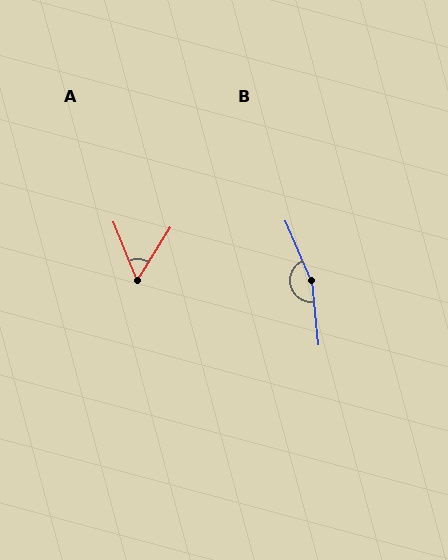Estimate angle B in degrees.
Approximately 163 degrees.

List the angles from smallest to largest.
A (53°), B (163°).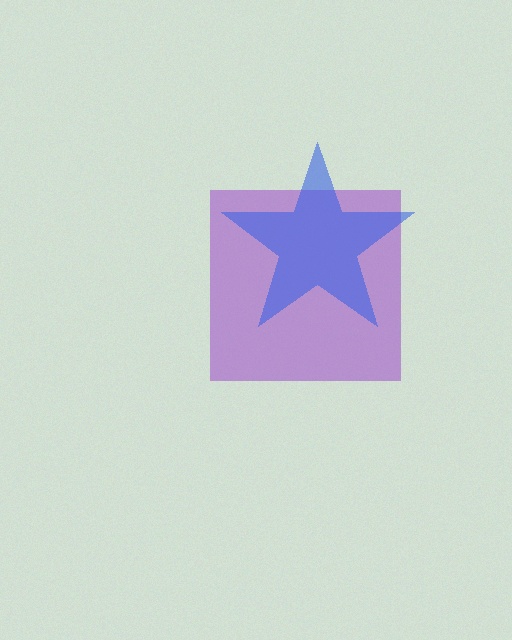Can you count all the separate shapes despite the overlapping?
Yes, there are 2 separate shapes.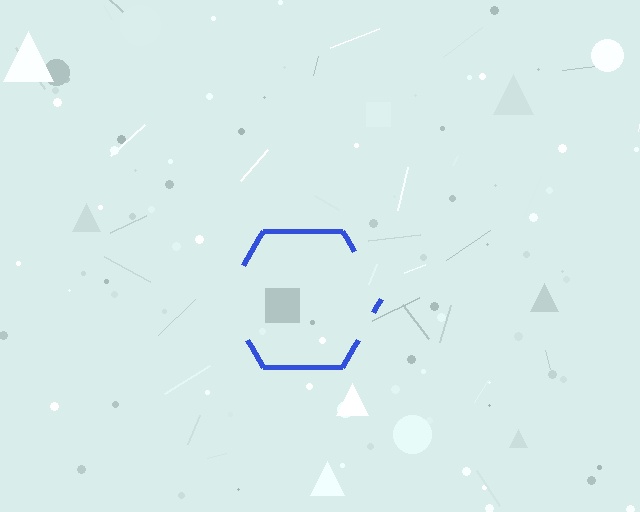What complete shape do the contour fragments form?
The contour fragments form a hexagon.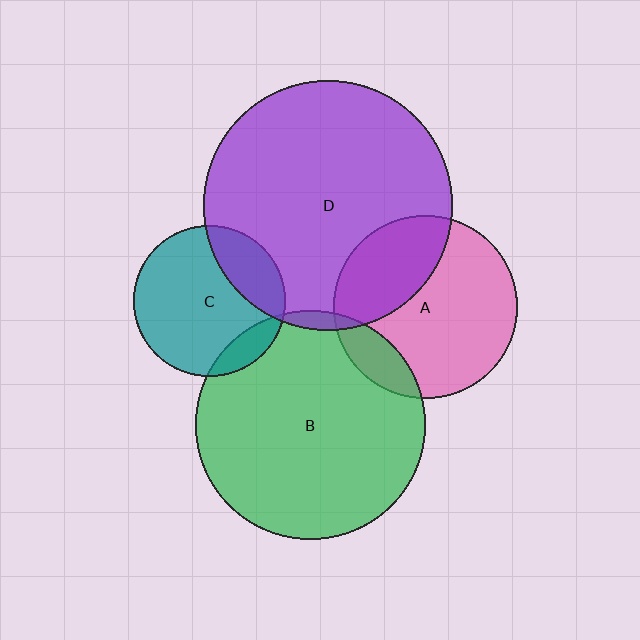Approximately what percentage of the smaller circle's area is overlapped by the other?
Approximately 10%.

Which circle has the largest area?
Circle D (purple).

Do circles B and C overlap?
Yes.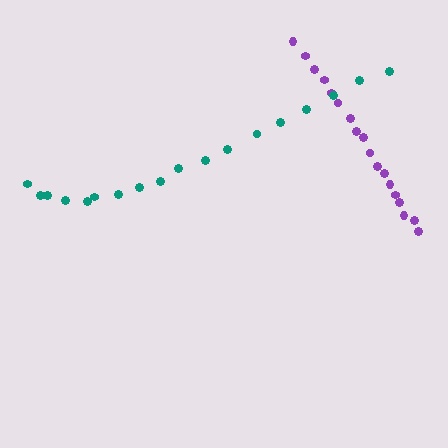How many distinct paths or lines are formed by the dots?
There are 2 distinct paths.